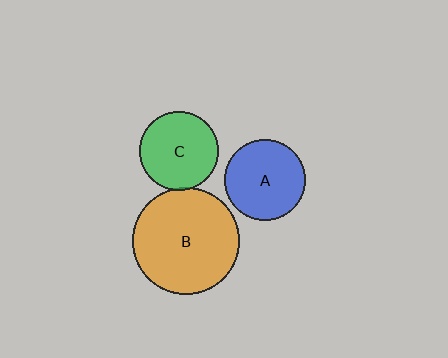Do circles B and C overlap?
Yes.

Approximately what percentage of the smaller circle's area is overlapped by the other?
Approximately 5%.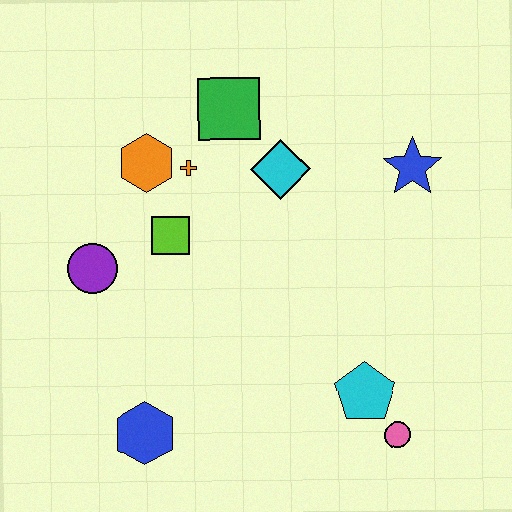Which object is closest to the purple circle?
The lime square is closest to the purple circle.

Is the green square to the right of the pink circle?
No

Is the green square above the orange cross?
Yes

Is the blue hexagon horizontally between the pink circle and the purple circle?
Yes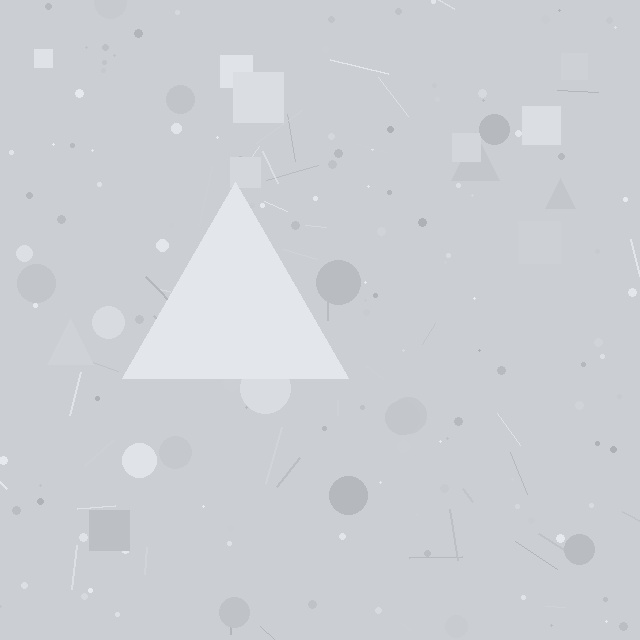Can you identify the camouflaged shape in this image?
The camouflaged shape is a triangle.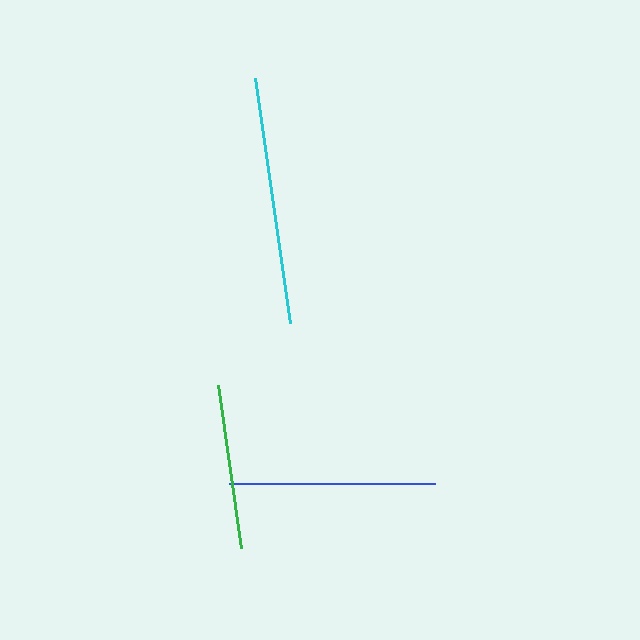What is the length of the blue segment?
The blue segment is approximately 206 pixels long.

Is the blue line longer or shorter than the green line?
The blue line is longer than the green line.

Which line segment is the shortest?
The green line is the shortest at approximately 165 pixels.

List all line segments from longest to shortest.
From longest to shortest: cyan, blue, green.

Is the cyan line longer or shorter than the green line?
The cyan line is longer than the green line.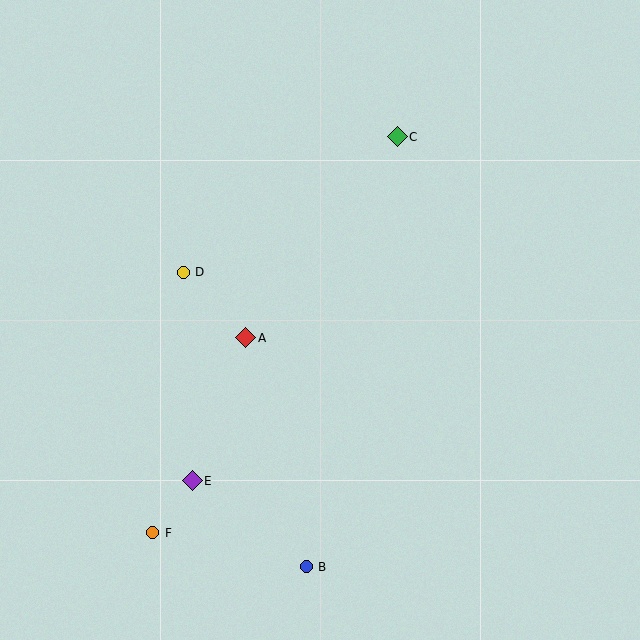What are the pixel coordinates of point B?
Point B is at (306, 567).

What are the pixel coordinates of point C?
Point C is at (397, 137).